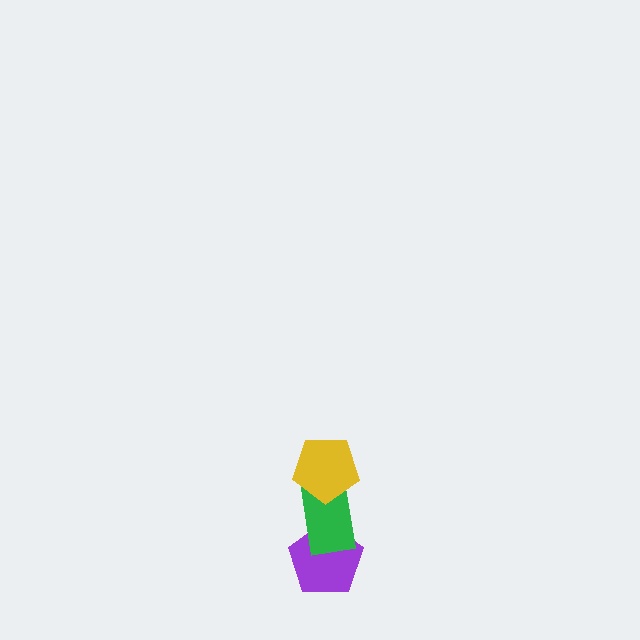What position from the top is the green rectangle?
The green rectangle is 2nd from the top.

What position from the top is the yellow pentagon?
The yellow pentagon is 1st from the top.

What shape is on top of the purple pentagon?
The green rectangle is on top of the purple pentagon.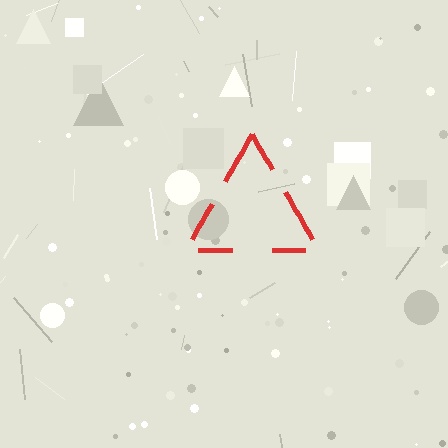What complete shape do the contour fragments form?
The contour fragments form a triangle.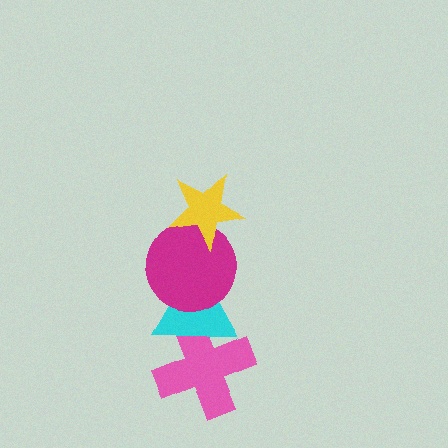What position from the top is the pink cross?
The pink cross is 4th from the top.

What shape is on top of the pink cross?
The cyan triangle is on top of the pink cross.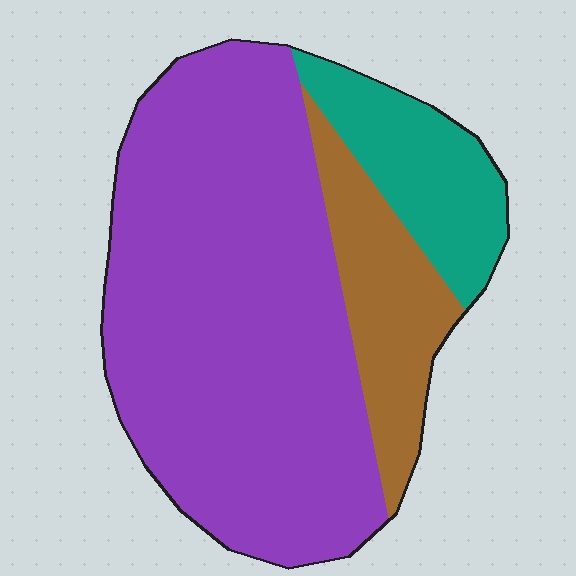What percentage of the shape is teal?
Teal covers around 15% of the shape.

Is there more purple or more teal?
Purple.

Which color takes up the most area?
Purple, at roughly 70%.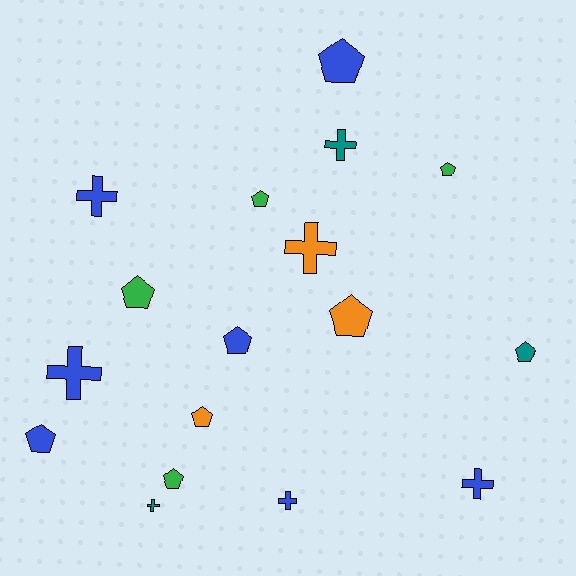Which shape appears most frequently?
Pentagon, with 10 objects.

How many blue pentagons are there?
There are 3 blue pentagons.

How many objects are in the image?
There are 17 objects.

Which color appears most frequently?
Blue, with 7 objects.